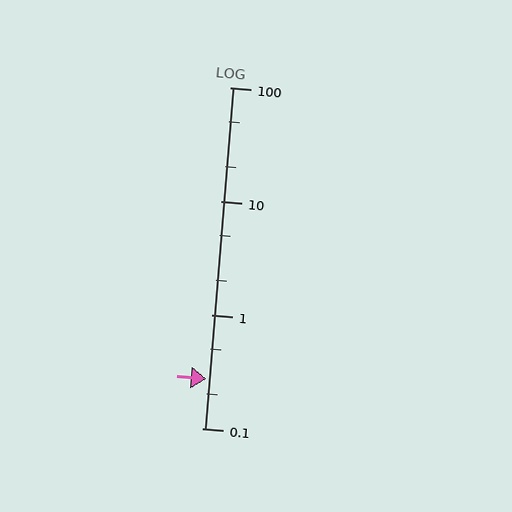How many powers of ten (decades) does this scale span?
The scale spans 3 decades, from 0.1 to 100.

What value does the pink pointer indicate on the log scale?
The pointer indicates approximately 0.27.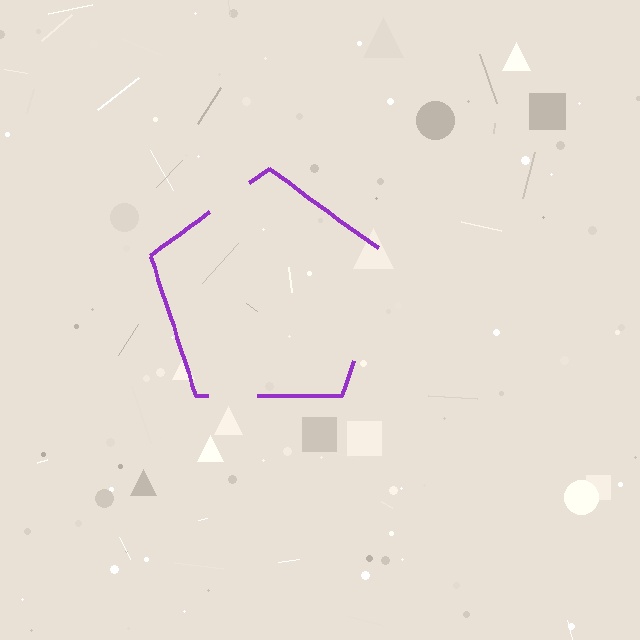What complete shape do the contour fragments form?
The contour fragments form a pentagon.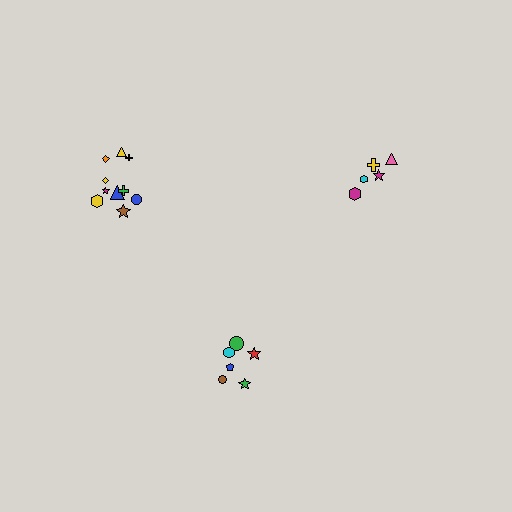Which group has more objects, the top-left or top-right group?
The top-left group.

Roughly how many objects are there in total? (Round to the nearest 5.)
Roughly 20 objects in total.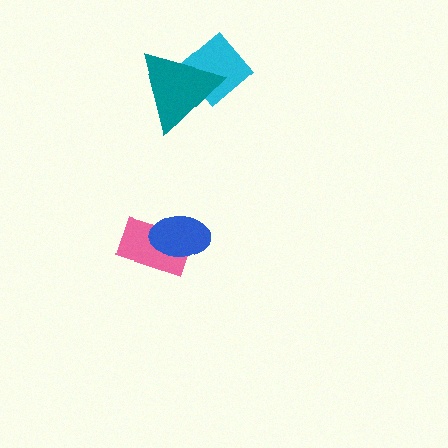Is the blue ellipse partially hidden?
No, no other shape covers it.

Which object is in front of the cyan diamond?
The teal triangle is in front of the cyan diamond.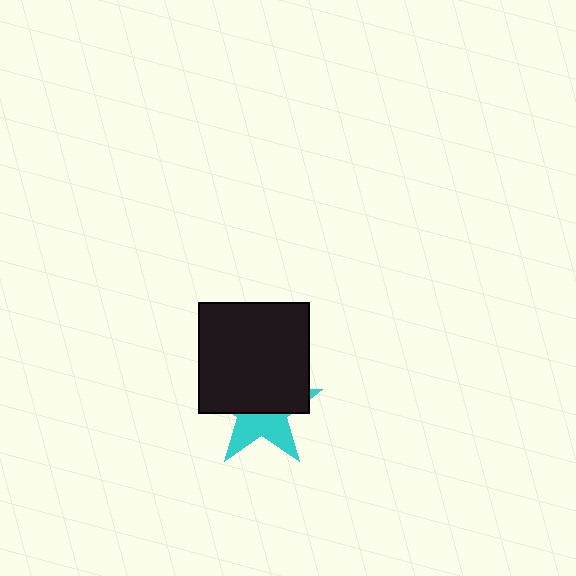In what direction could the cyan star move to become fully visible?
The cyan star could move down. That would shift it out from behind the black square entirely.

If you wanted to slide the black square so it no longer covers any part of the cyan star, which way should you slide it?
Slide it up — that is the most direct way to separate the two shapes.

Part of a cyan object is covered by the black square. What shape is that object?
It is a star.